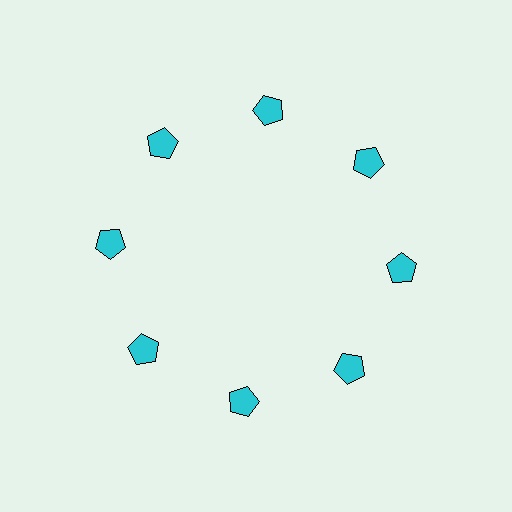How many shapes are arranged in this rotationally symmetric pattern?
There are 8 shapes, arranged in 8 groups of 1.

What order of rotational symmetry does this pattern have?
This pattern has 8-fold rotational symmetry.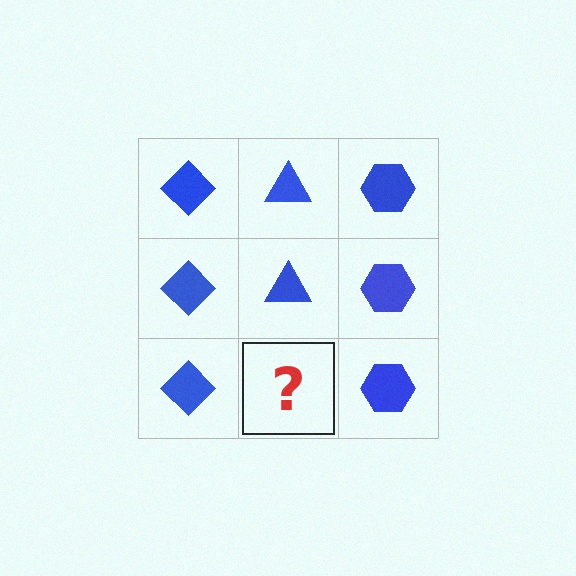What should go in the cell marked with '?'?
The missing cell should contain a blue triangle.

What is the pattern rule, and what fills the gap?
The rule is that each column has a consistent shape. The gap should be filled with a blue triangle.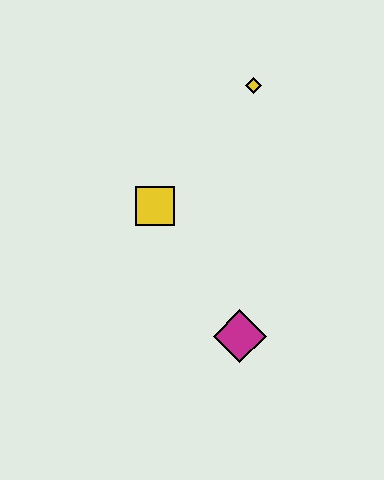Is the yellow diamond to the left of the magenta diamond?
No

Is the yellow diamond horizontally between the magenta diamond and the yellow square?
No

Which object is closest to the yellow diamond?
The yellow square is closest to the yellow diamond.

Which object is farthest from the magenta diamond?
The yellow diamond is farthest from the magenta diamond.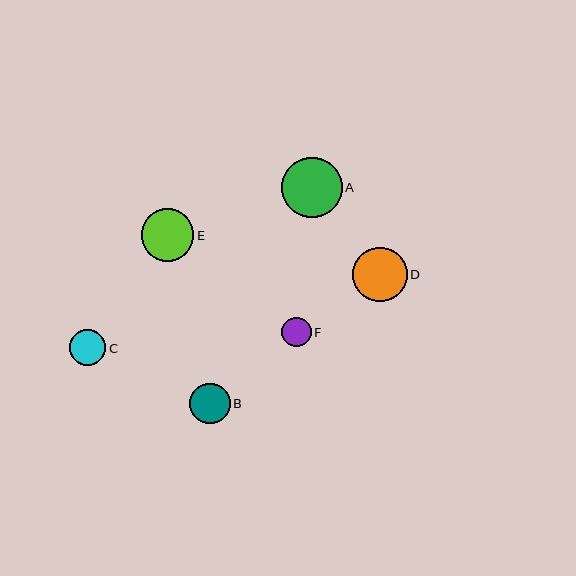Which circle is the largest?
Circle A is the largest with a size of approximately 60 pixels.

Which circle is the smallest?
Circle F is the smallest with a size of approximately 30 pixels.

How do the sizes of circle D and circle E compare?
Circle D and circle E are approximately the same size.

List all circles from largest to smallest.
From largest to smallest: A, D, E, B, C, F.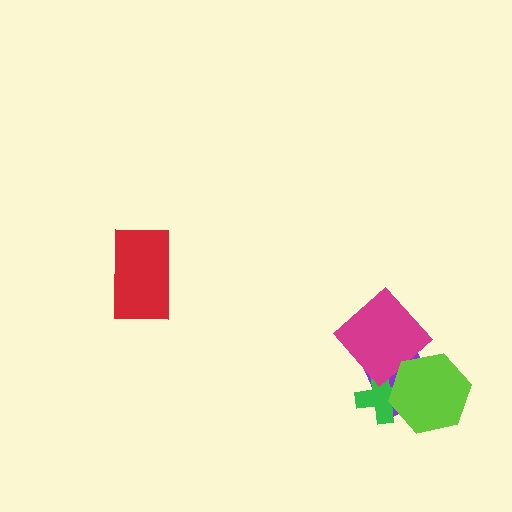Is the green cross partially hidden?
Yes, it is partially covered by another shape.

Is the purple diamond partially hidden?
Yes, it is partially covered by another shape.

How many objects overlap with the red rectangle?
0 objects overlap with the red rectangle.